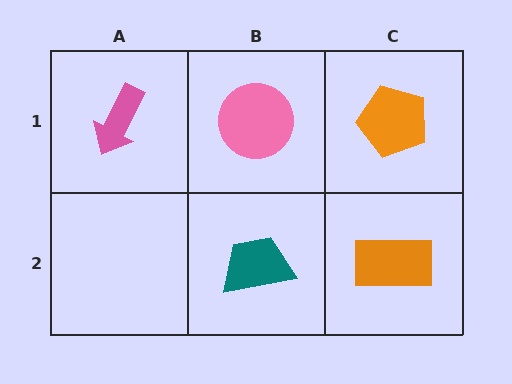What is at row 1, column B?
A pink circle.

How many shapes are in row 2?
2 shapes.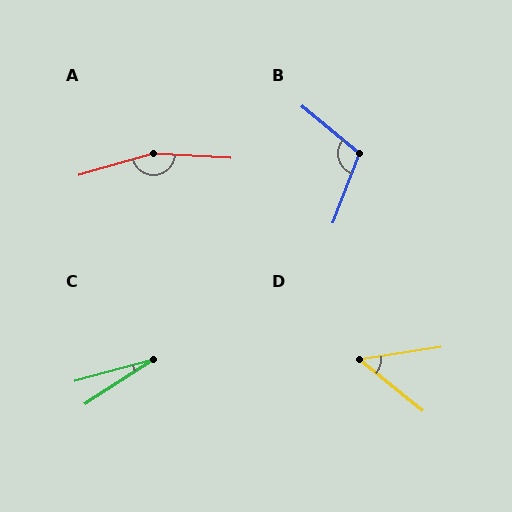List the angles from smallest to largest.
C (18°), D (48°), B (109°), A (160°).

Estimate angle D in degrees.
Approximately 48 degrees.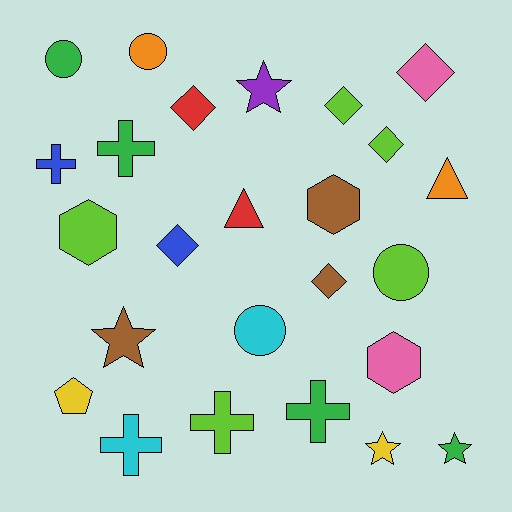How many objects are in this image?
There are 25 objects.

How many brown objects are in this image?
There are 3 brown objects.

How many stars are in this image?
There are 4 stars.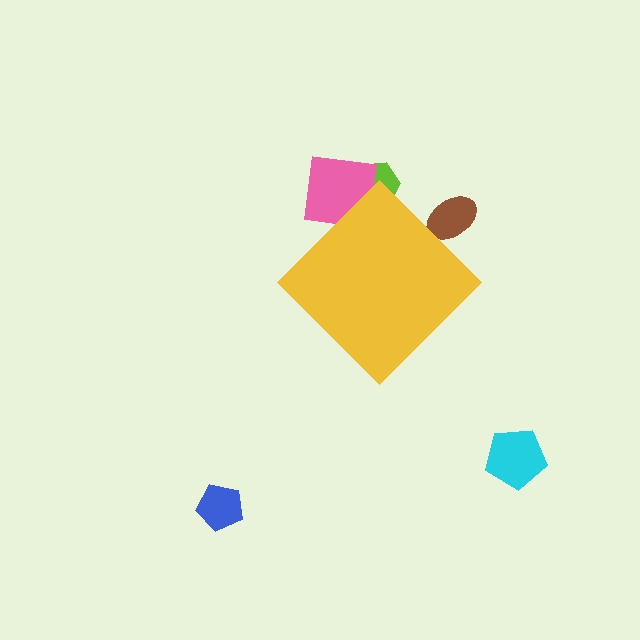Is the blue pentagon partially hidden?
No, the blue pentagon is fully visible.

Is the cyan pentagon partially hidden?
No, the cyan pentagon is fully visible.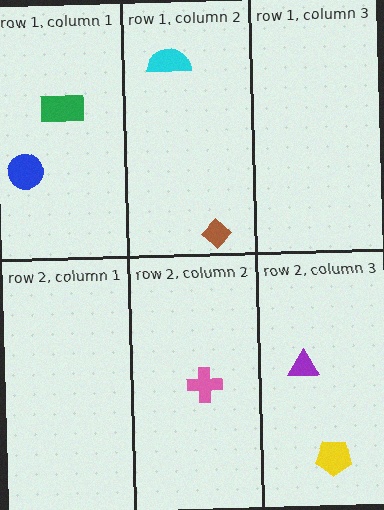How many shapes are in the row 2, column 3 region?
2.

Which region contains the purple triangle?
The row 2, column 3 region.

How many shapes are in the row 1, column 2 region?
2.